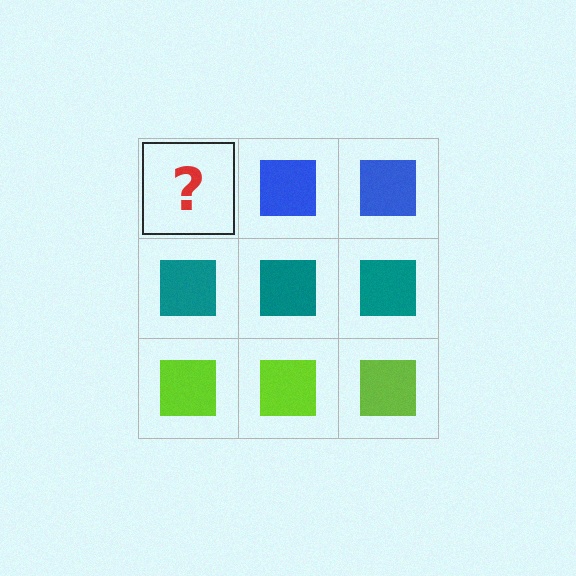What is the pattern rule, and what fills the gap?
The rule is that each row has a consistent color. The gap should be filled with a blue square.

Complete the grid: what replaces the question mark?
The question mark should be replaced with a blue square.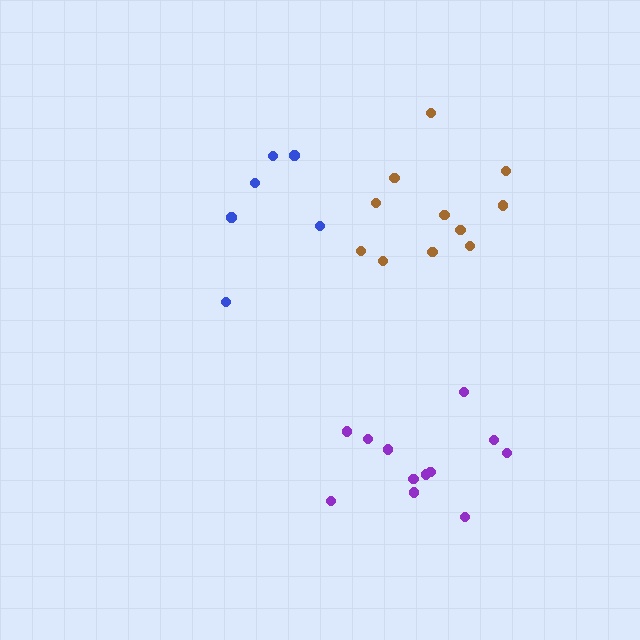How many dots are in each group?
Group 1: 12 dots, Group 2: 11 dots, Group 3: 6 dots (29 total).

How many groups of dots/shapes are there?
There are 3 groups.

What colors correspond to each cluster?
The clusters are colored: purple, brown, blue.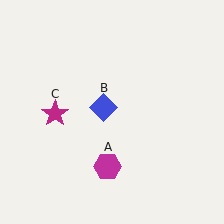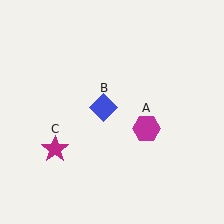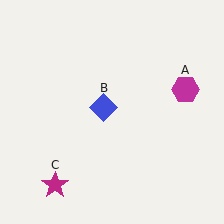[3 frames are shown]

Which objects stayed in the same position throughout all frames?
Blue diamond (object B) remained stationary.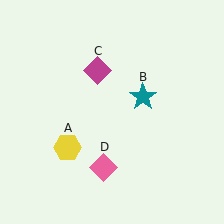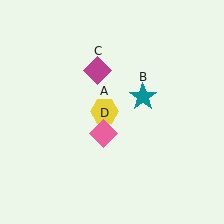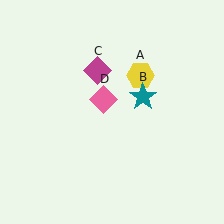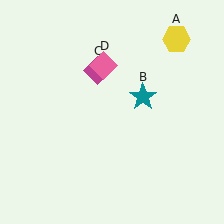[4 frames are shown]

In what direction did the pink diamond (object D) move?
The pink diamond (object D) moved up.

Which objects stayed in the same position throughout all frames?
Teal star (object B) and magenta diamond (object C) remained stationary.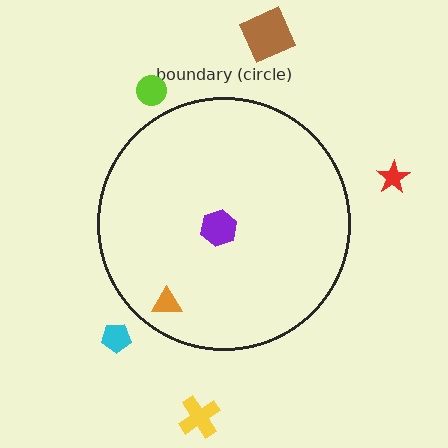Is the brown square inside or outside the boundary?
Outside.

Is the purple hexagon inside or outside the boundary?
Inside.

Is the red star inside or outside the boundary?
Outside.